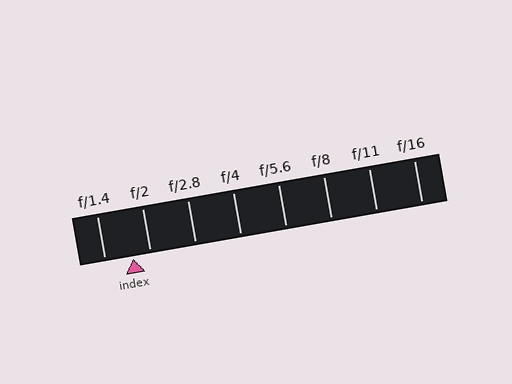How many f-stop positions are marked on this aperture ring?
There are 8 f-stop positions marked.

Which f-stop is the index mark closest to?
The index mark is closest to f/2.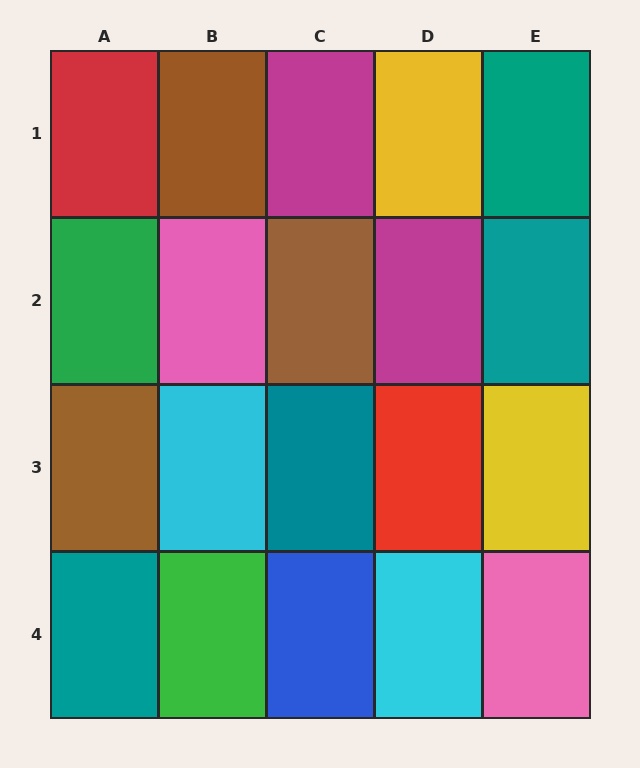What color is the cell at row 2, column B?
Pink.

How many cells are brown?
3 cells are brown.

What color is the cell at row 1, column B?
Brown.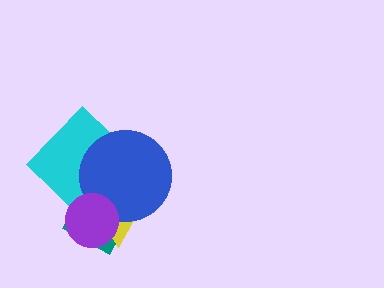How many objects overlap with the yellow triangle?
4 objects overlap with the yellow triangle.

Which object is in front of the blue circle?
The purple circle is in front of the blue circle.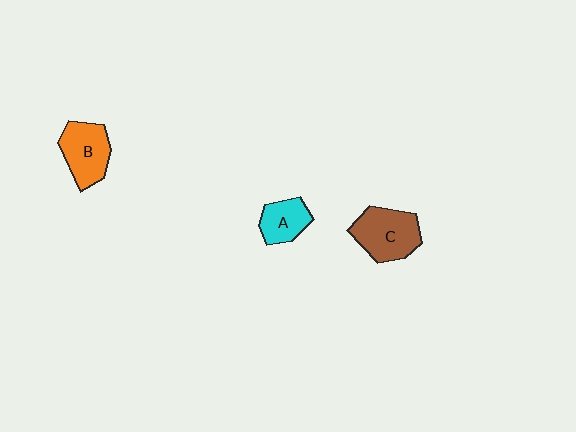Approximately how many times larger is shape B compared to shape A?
Approximately 1.4 times.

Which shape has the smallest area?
Shape A (cyan).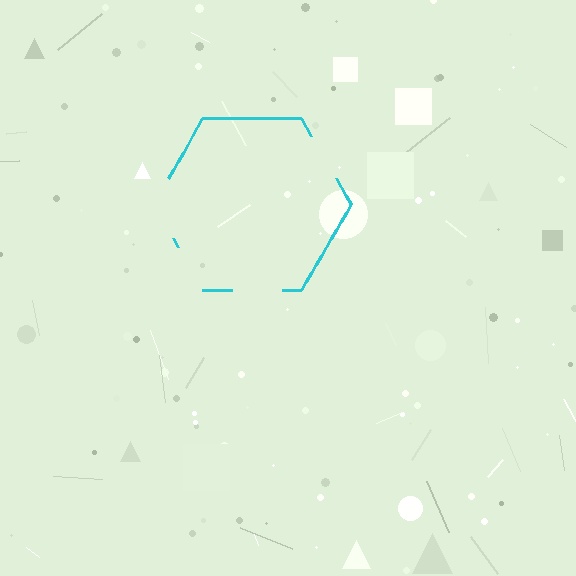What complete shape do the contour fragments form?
The contour fragments form a hexagon.